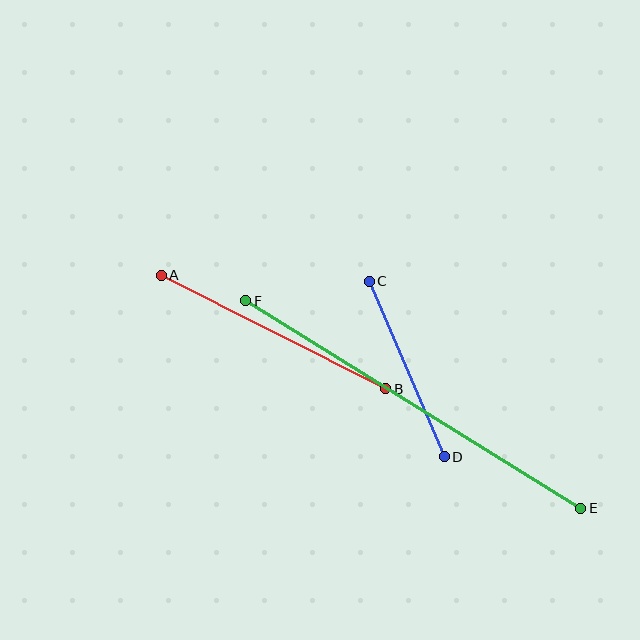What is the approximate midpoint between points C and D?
The midpoint is at approximately (407, 369) pixels.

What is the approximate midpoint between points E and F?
The midpoint is at approximately (413, 405) pixels.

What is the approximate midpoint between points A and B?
The midpoint is at approximately (273, 332) pixels.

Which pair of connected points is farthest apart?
Points E and F are farthest apart.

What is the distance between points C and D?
The distance is approximately 191 pixels.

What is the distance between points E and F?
The distance is approximately 394 pixels.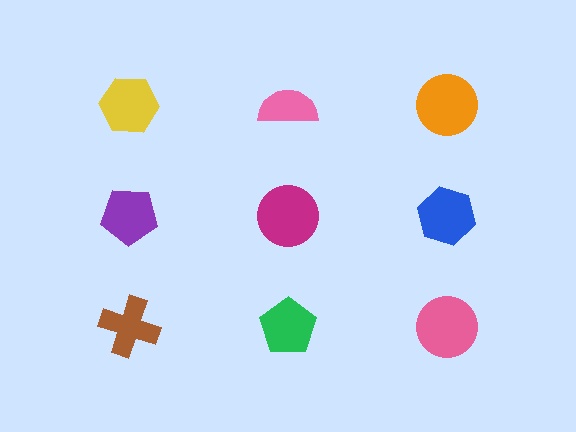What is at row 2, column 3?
A blue hexagon.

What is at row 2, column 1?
A purple pentagon.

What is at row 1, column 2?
A pink semicircle.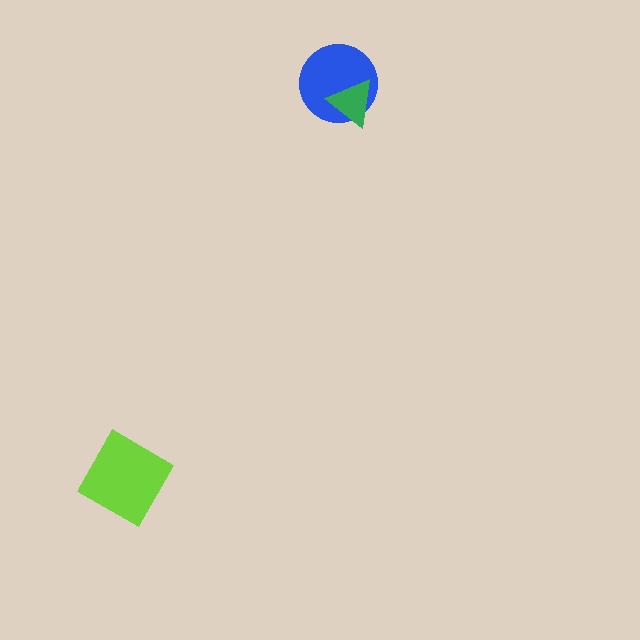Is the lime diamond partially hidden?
No, no other shape covers it.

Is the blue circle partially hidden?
Yes, it is partially covered by another shape.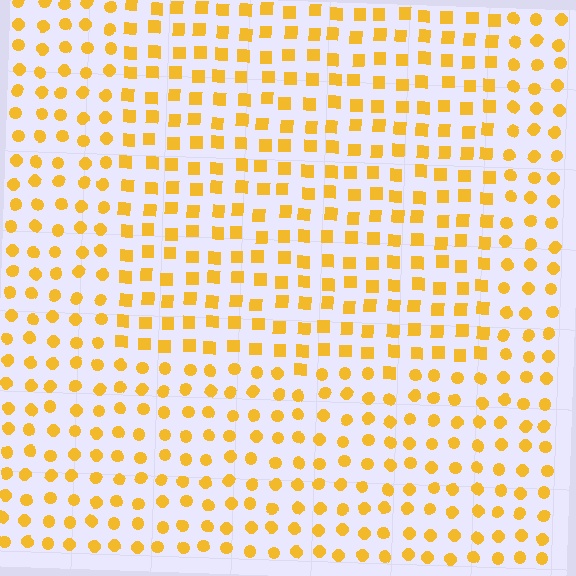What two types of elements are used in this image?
The image uses squares inside the rectangle region and circles outside it.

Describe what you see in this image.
The image is filled with small yellow elements arranged in a uniform grid. A rectangle-shaped region contains squares, while the surrounding area contains circles. The boundary is defined purely by the change in element shape.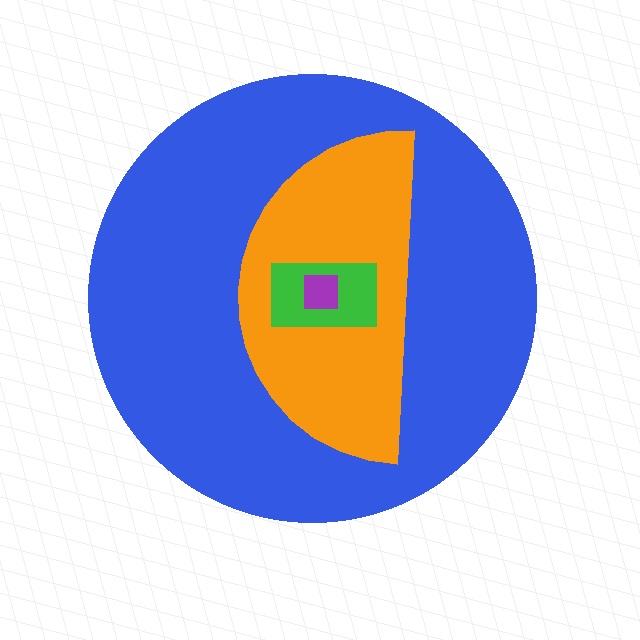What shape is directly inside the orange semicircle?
The green rectangle.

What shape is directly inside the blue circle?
The orange semicircle.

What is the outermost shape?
The blue circle.